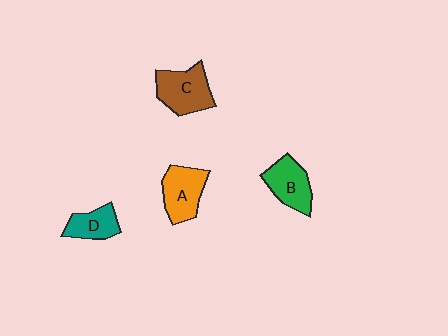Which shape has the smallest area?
Shape D (teal).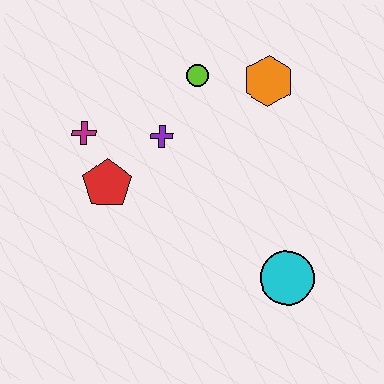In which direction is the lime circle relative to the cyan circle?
The lime circle is above the cyan circle.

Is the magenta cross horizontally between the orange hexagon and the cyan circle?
No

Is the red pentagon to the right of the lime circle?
No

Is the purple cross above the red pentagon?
Yes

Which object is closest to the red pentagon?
The magenta cross is closest to the red pentagon.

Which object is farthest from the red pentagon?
The cyan circle is farthest from the red pentagon.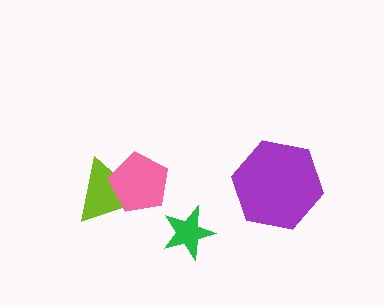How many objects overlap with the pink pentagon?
1 object overlaps with the pink pentagon.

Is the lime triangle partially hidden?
Yes, it is partially covered by another shape.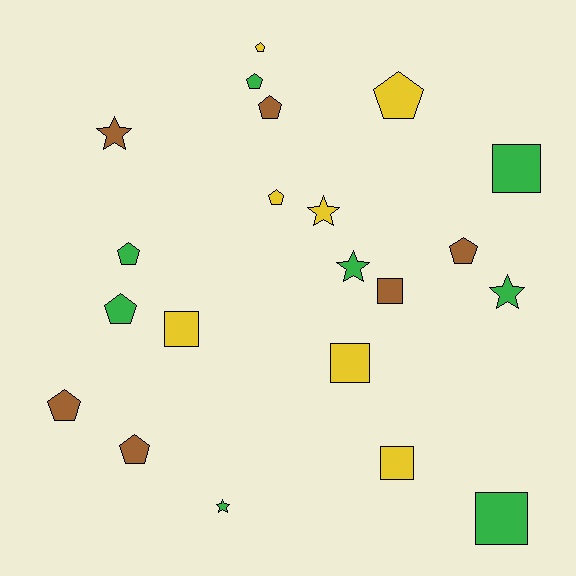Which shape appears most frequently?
Pentagon, with 10 objects.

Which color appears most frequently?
Green, with 8 objects.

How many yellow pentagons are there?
There are 3 yellow pentagons.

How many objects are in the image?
There are 21 objects.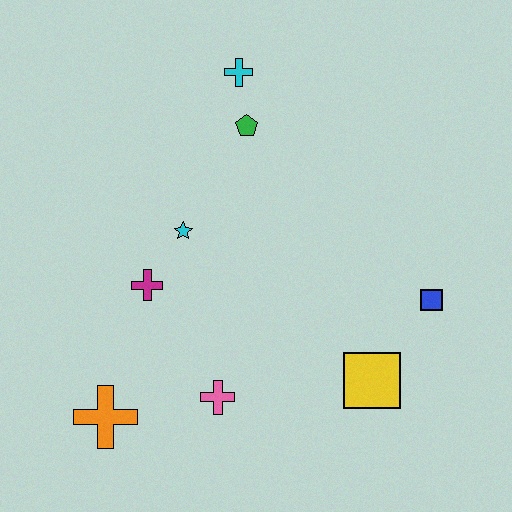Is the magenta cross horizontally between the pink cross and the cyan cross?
No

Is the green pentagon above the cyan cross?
No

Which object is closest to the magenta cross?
The cyan star is closest to the magenta cross.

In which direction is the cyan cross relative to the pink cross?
The cyan cross is above the pink cross.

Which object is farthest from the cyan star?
The blue square is farthest from the cyan star.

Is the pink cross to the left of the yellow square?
Yes